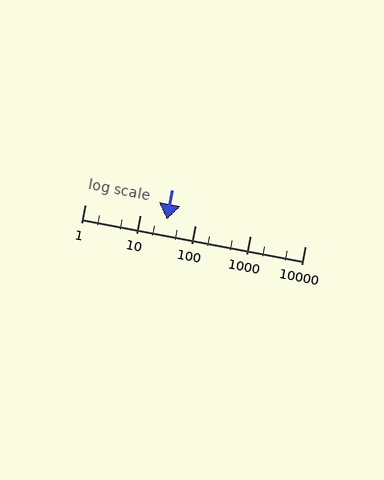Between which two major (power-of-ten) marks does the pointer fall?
The pointer is between 10 and 100.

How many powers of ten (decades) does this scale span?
The scale spans 4 decades, from 1 to 10000.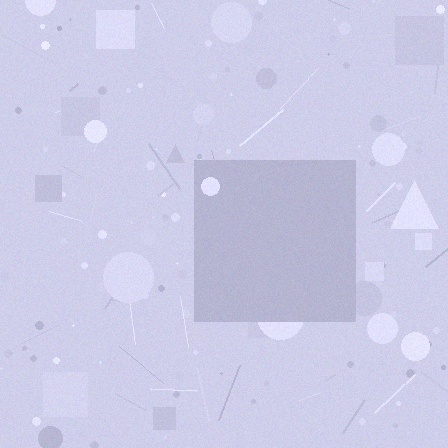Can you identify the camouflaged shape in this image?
The camouflaged shape is a square.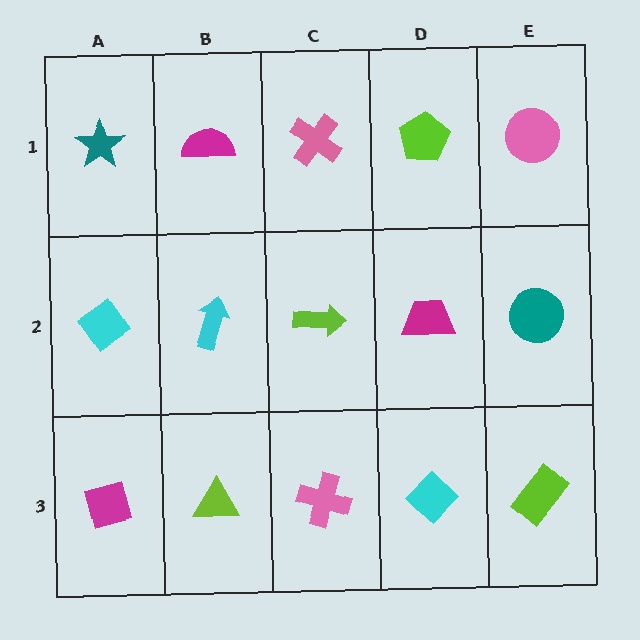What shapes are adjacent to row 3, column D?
A magenta trapezoid (row 2, column D), a pink cross (row 3, column C), a lime rectangle (row 3, column E).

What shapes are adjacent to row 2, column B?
A magenta semicircle (row 1, column B), a lime triangle (row 3, column B), a cyan diamond (row 2, column A), a lime arrow (row 2, column C).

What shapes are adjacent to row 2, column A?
A teal star (row 1, column A), a magenta square (row 3, column A), a cyan arrow (row 2, column B).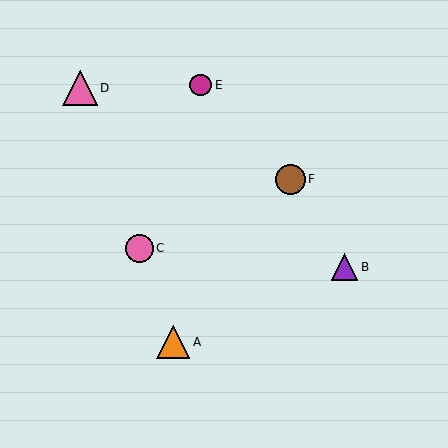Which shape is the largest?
The pink triangle (labeled D) is the largest.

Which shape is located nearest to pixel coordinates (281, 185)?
The brown circle (labeled F) at (290, 179) is nearest to that location.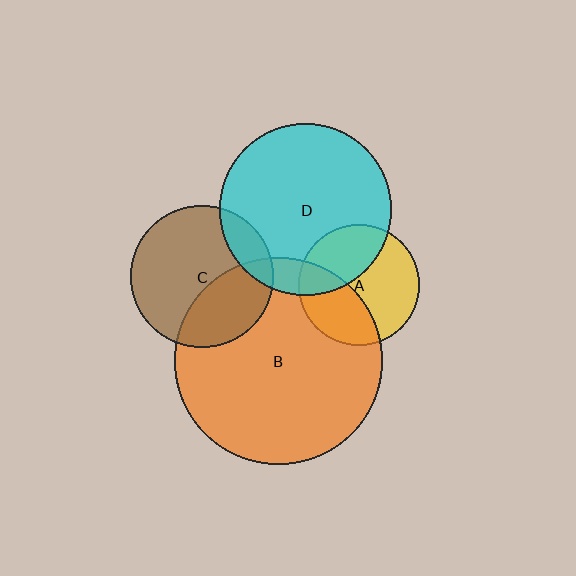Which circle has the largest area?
Circle B (orange).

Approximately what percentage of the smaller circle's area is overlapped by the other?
Approximately 35%.